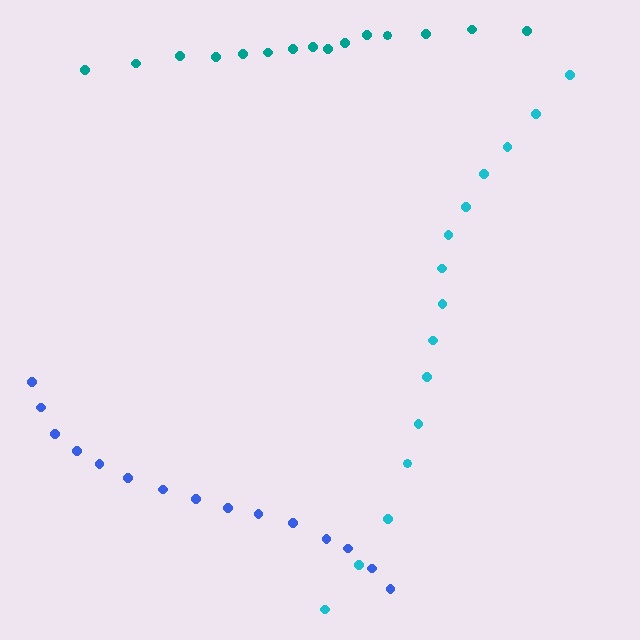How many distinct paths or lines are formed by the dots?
There are 3 distinct paths.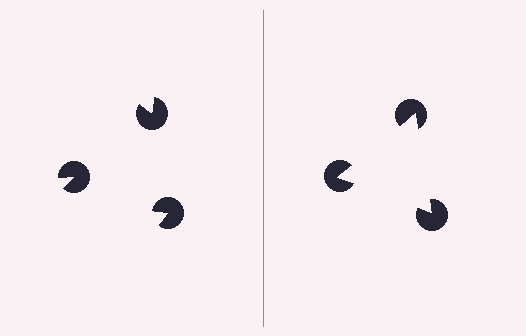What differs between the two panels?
The pac-man discs are positioned identically on both sides; only the wedge orientations differ. On the right they align to a triangle; on the left they are misaligned.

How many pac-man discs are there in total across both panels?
6 — 3 on each side.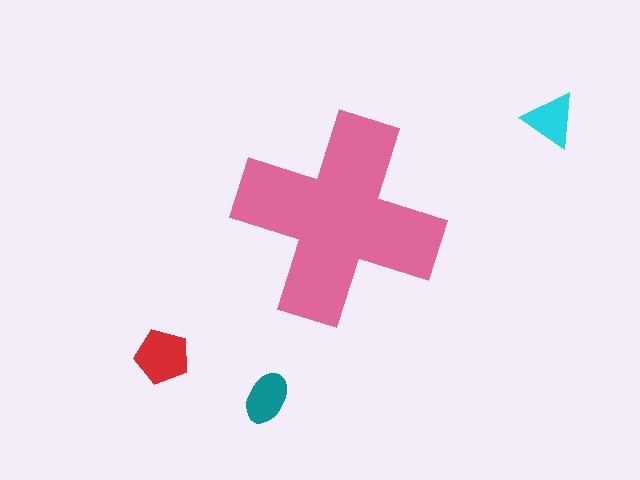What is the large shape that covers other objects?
A pink cross.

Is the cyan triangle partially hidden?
No, the cyan triangle is fully visible.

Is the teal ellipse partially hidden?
No, the teal ellipse is fully visible.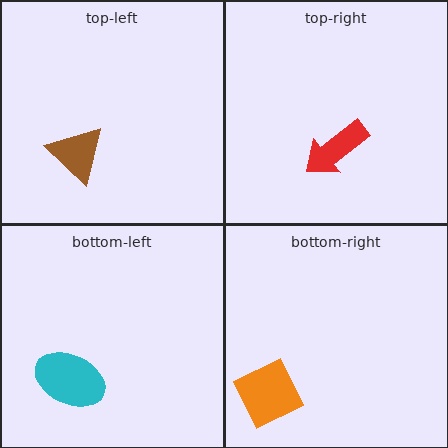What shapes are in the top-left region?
The brown triangle.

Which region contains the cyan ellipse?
The bottom-left region.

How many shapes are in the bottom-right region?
1.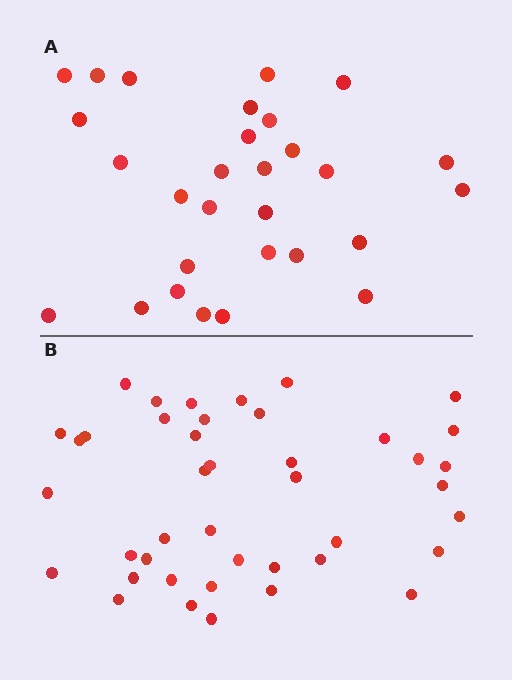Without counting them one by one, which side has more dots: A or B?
Region B (the bottom region) has more dots.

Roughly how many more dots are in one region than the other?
Region B has approximately 15 more dots than region A.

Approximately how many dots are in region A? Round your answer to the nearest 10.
About 30 dots. (The exact count is 29, which rounds to 30.)